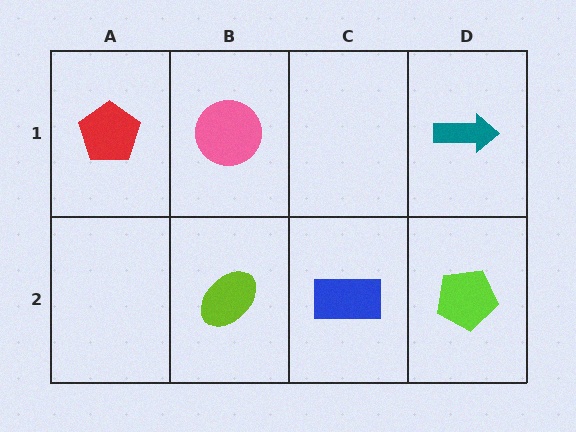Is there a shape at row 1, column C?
No, that cell is empty.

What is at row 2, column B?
A lime ellipse.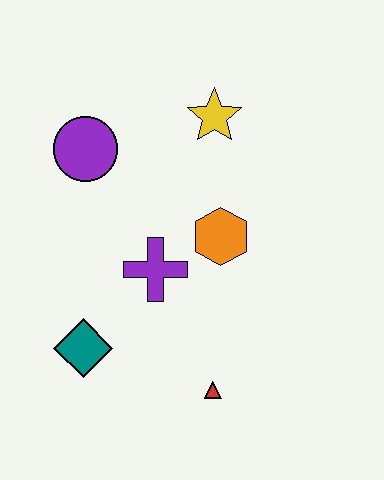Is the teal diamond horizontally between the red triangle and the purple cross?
No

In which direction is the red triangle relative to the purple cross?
The red triangle is below the purple cross.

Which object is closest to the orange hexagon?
The purple cross is closest to the orange hexagon.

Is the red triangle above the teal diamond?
No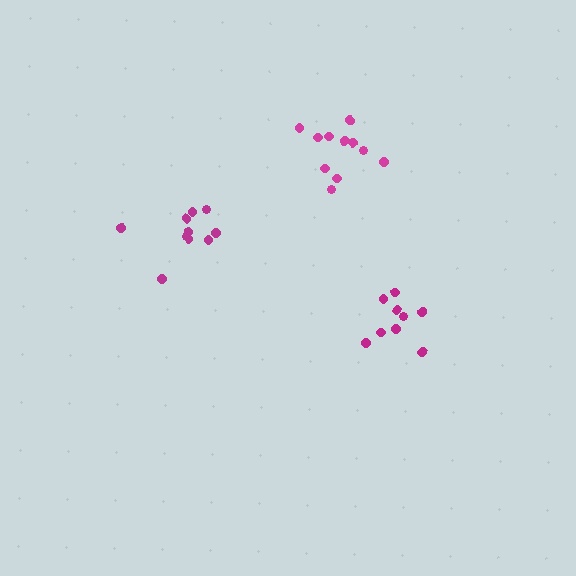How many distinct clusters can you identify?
There are 3 distinct clusters.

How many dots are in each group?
Group 1: 9 dots, Group 2: 10 dots, Group 3: 11 dots (30 total).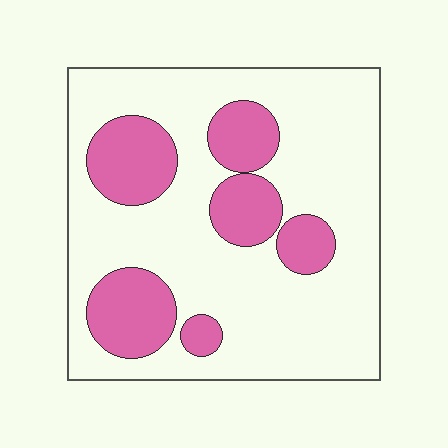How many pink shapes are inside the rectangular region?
6.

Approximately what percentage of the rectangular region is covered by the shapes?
Approximately 25%.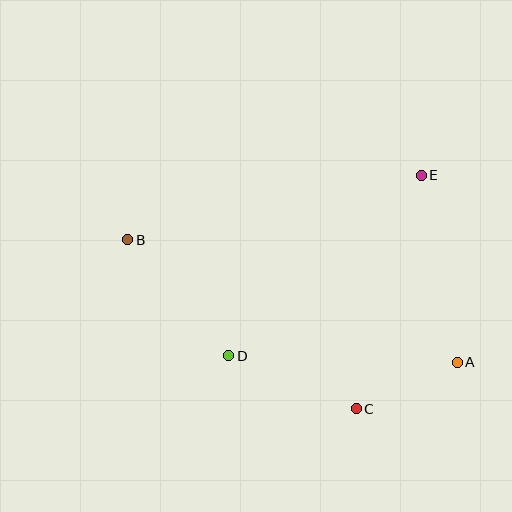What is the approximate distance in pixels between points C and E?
The distance between C and E is approximately 242 pixels.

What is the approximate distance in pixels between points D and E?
The distance between D and E is approximately 264 pixels.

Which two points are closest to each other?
Points A and C are closest to each other.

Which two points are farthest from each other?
Points A and B are farthest from each other.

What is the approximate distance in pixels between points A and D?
The distance between A and D is approximately 229 pixels.